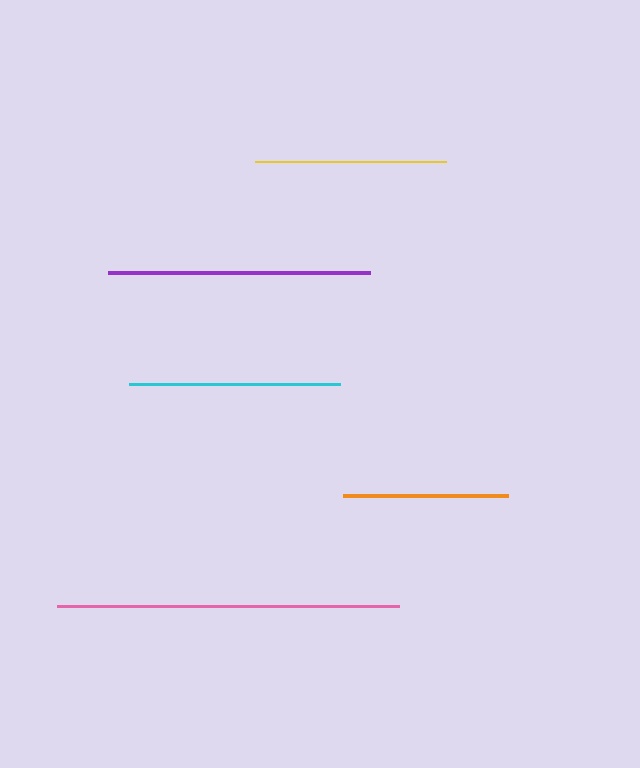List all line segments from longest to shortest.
From longest to shortest: pink, purple, cyan, yellow, orange.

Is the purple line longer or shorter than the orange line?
The purple line is longer than the orange line.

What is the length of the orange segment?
The orange segment is approximately 165 pixels long.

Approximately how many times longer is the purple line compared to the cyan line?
The purple line is approximately 1.2 times the length of the cyan line.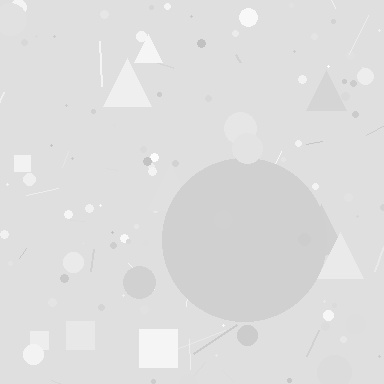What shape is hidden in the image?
A circle is hidden in the image.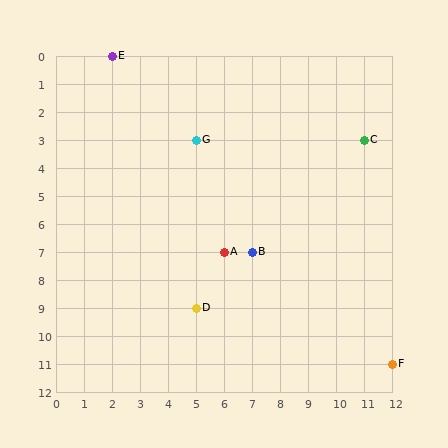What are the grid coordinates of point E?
Point E is at grid coordinates (2, 0).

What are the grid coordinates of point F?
Point F is at grid coordinates (12, 11).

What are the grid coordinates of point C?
Point C is at grid coordinates (11, 3).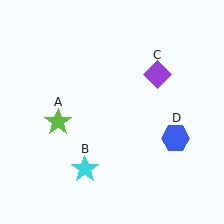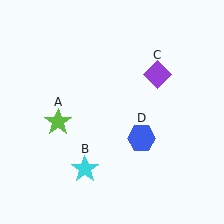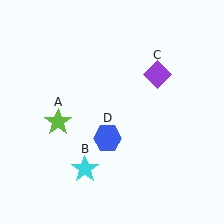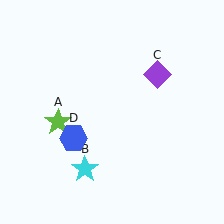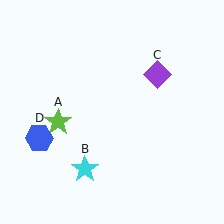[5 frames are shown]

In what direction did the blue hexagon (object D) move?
The blue hexagon (object D) moved left.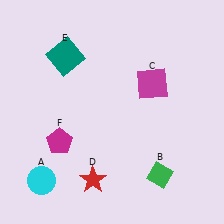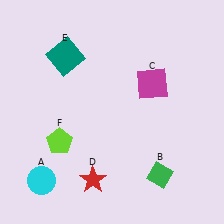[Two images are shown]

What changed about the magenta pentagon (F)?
In Image 1, F is magenta. In Image 2, it changed to lime.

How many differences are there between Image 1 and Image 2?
There is 1 difference between the two images.